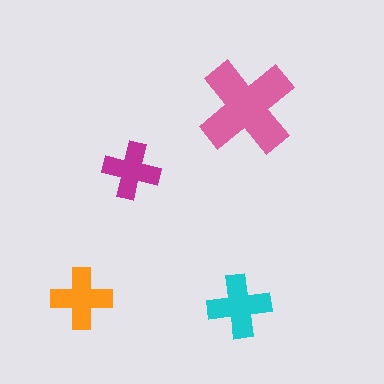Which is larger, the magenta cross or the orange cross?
The orange one.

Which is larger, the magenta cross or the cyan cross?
The cyan one.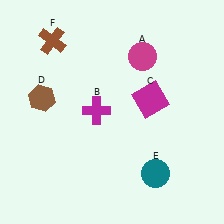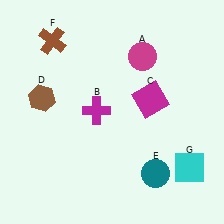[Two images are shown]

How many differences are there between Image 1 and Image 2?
There is 1 difference between the two images.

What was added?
A cyan square (G) was added in Image 2.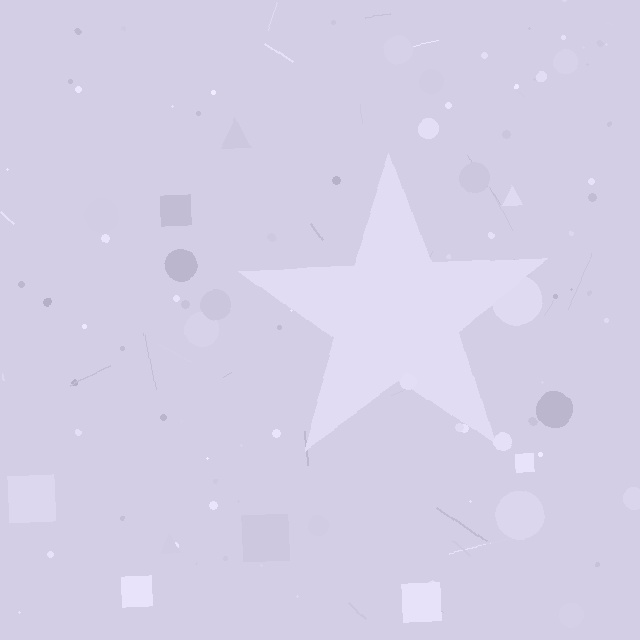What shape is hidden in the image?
A star is hidden in the image.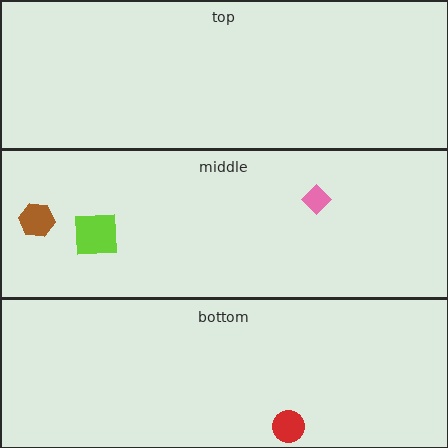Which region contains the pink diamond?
The middle region.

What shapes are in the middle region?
The lime square, the brown hexagon, the pink diamond.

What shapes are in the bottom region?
The red circle.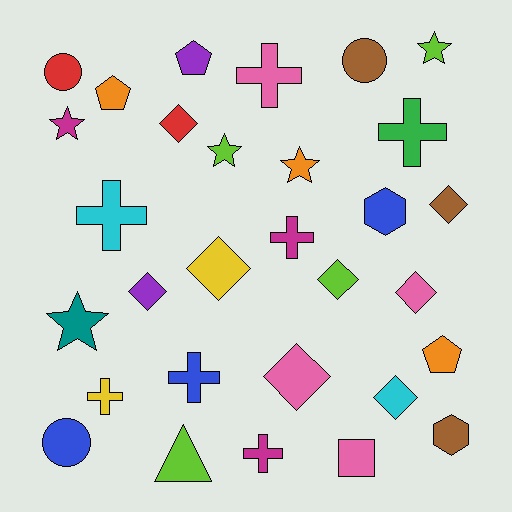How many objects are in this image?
There are 30 objects.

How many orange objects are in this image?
There are 3 orange objects.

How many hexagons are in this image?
There are 2 hexagons.